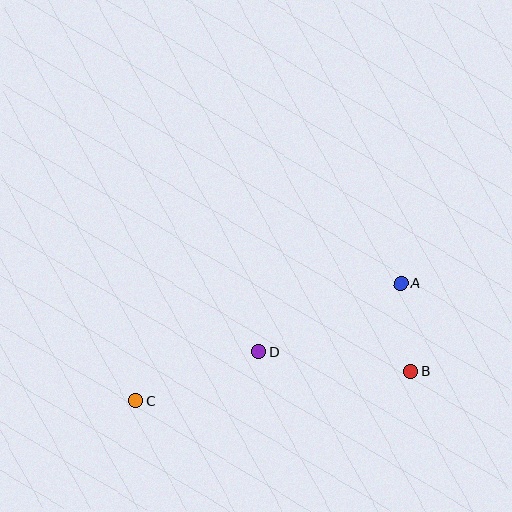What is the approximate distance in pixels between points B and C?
The distance between B and C is approximately 276 pixels.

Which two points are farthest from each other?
Points A and C are farthest from each other.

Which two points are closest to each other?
Points A and B are closest to each other.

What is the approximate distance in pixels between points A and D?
The distance between A and D is approximately 157 pixels.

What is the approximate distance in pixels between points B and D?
The distance between B and D is approximately 153 pixels.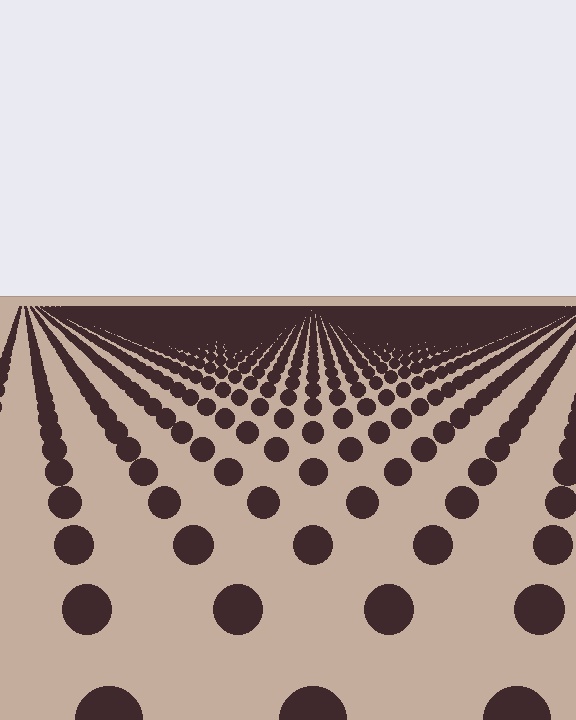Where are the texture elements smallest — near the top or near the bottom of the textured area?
Near the top.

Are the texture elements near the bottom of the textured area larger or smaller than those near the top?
Larger. Near the bottom, elements are closer to the viewer and appear at a bigger on-screen size.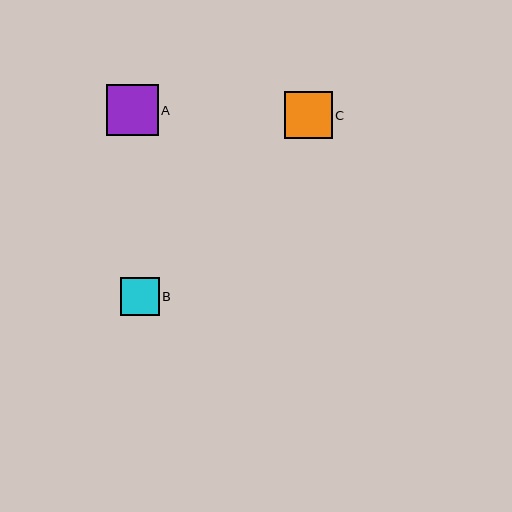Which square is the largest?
Square A is the largest with a size of approximately 51 pixels.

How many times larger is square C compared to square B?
Square C is approximately 1.3 times the size of square B.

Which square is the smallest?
Square B is the smallest with a size of approximately 38 pixels.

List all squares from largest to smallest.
From largest to smallest: A, C, B.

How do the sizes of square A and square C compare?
Square A and square C are approximately the same size.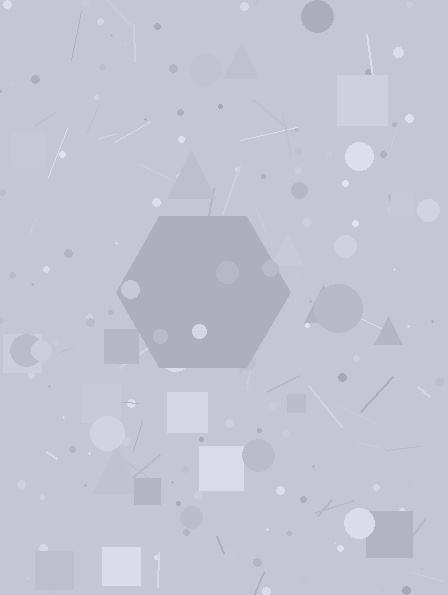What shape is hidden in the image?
A hexagon is hidden in the image.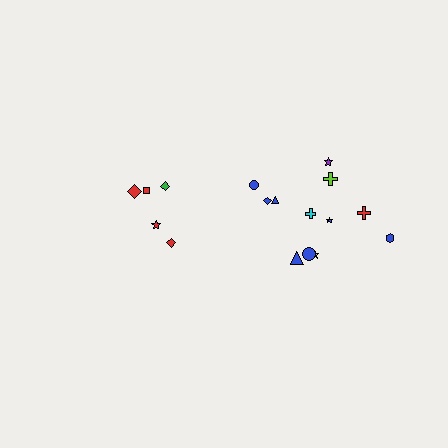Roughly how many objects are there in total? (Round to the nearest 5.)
Roughly 15 objects in total.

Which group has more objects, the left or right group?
The right group.